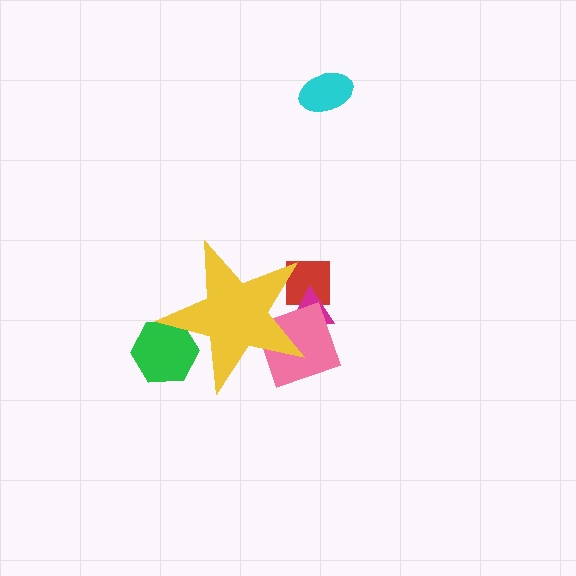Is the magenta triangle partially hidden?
Yes, the magenta triangle is partially hidden behind the yellow star.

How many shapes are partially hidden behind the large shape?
4 shapes are partially hidden.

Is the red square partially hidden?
Yes, the red square is partially hidden behind the yellow star.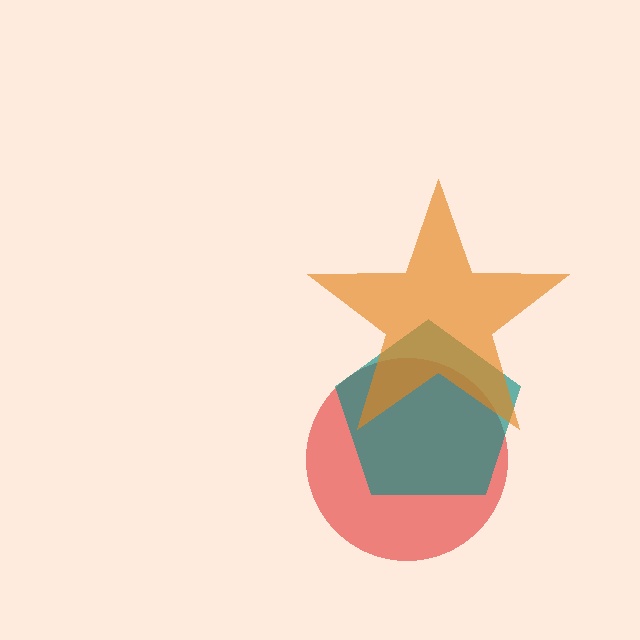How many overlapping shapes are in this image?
There are 3 overlapping shapes in the image.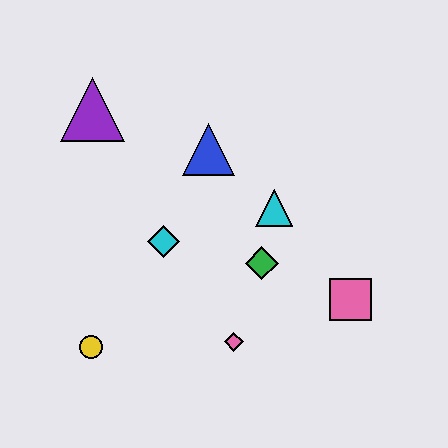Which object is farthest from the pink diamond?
The purple triangle is farthest from the pink diamond.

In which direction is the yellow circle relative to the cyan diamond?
The yellow circle is below the cyan diamond.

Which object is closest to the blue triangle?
The cyan triangle is closest to the blue triangle.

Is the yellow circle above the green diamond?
No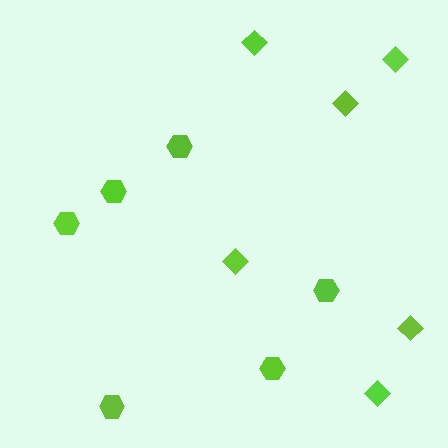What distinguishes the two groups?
There are 2 groups: one group of hexagons (6) and one group of diamonds (6).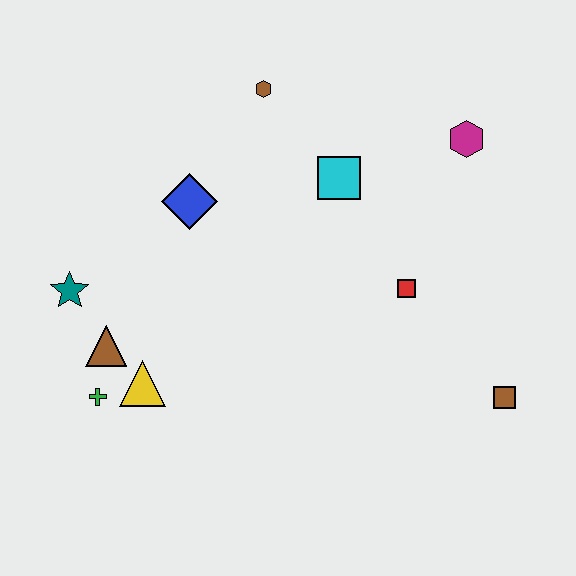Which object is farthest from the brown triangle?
The magenta hexagon is farthest from the brown triangle.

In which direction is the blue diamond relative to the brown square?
The blue diamond is to the left of the brown square.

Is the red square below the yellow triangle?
No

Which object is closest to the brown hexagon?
The cyan square is closest to the brown hexagon.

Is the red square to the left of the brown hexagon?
No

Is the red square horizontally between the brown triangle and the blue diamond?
No